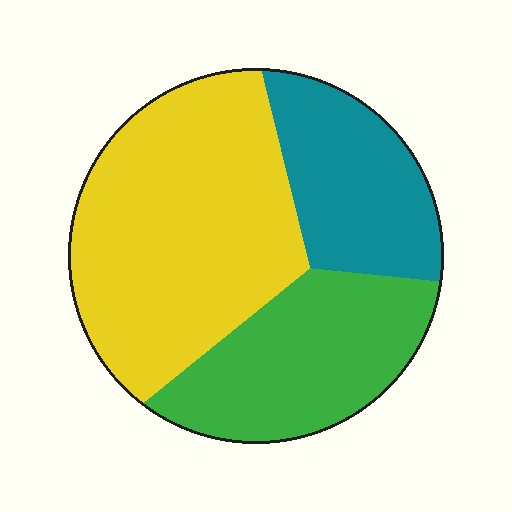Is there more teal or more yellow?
Yellow.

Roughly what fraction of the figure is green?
Green covers around 30% of the figure.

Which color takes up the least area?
Teal, at roughly 25%.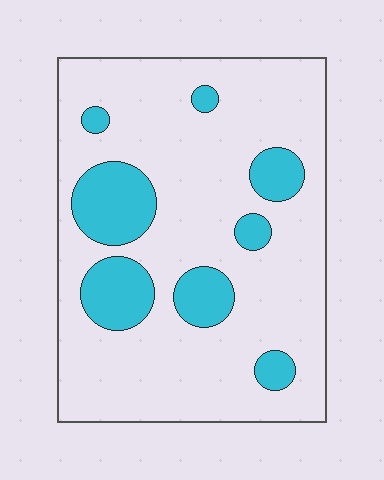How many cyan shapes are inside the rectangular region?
8.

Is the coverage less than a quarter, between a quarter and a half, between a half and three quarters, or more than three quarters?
Less than a quarter.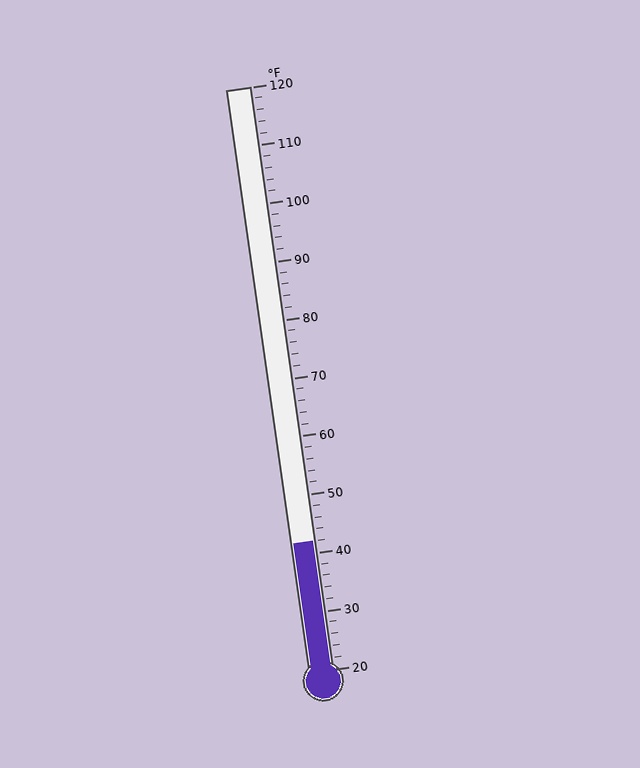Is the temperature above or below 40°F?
The temperature is above 40°F.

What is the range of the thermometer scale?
The thermometer scale ranges from 20°F to 120°F.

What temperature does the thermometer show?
The thermometer shows approximately 42°F.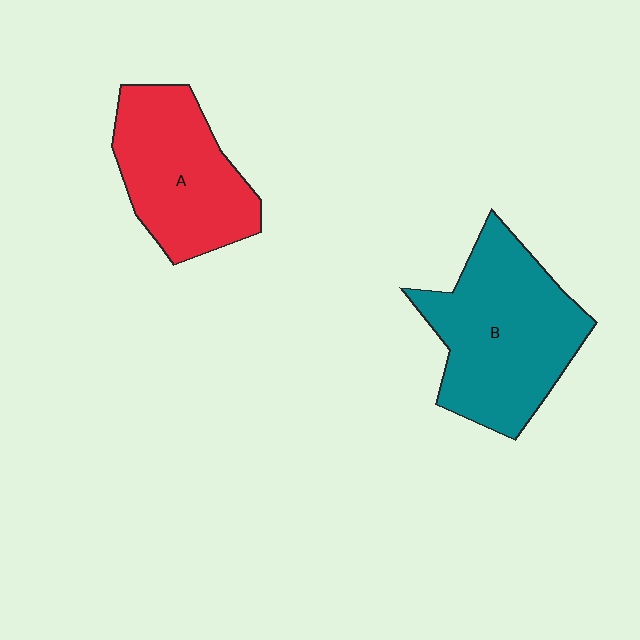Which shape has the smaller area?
Shape A (red).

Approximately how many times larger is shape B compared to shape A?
Approximately 1.3 times.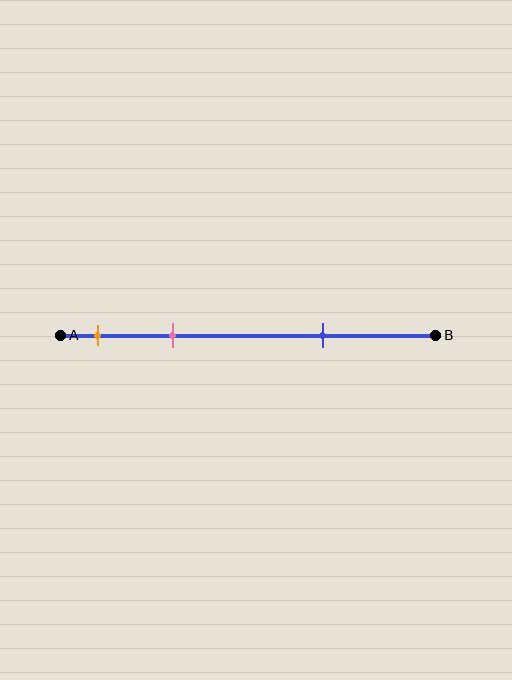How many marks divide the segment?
There are 3 marks dividing the segment.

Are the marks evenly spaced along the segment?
No, the marks are not evenly spaced.